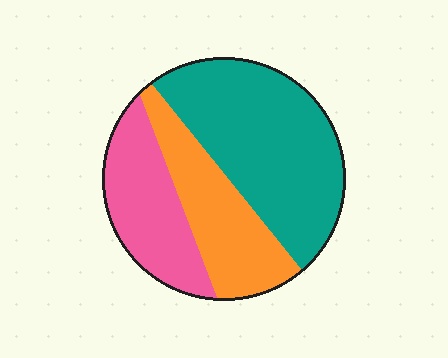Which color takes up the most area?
Teal, at roughly 50%.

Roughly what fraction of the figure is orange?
Orange takes up about one quarter (1/4) of the figure.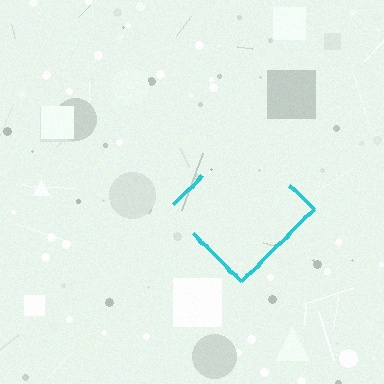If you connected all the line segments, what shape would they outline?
They would outline a diamond.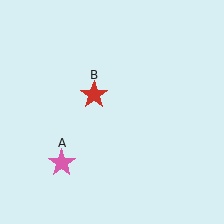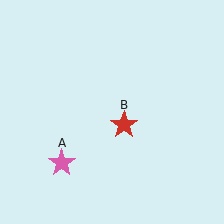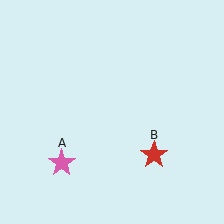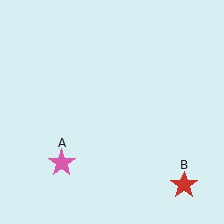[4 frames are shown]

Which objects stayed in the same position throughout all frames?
Pink star (object A) remained stationary.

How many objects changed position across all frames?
1 object changed position: red star (object B).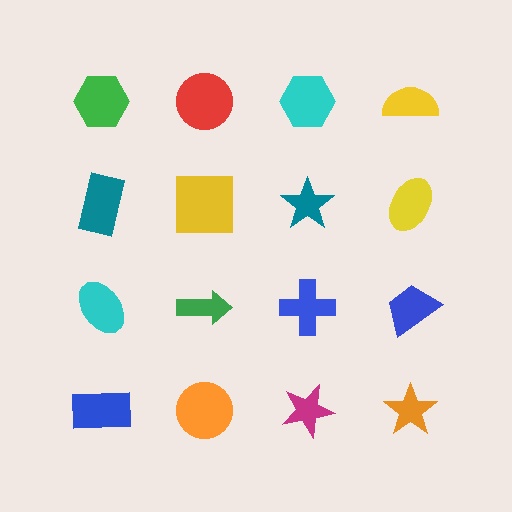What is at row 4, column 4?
An orange star.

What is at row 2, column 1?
A teal rectangle.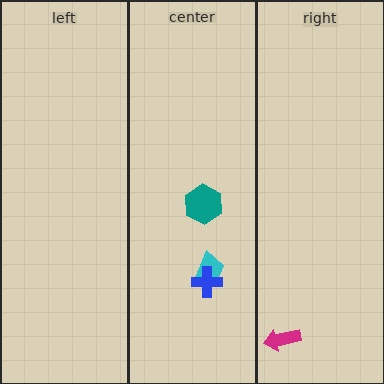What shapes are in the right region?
The magenta arrow.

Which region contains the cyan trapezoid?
The center region.